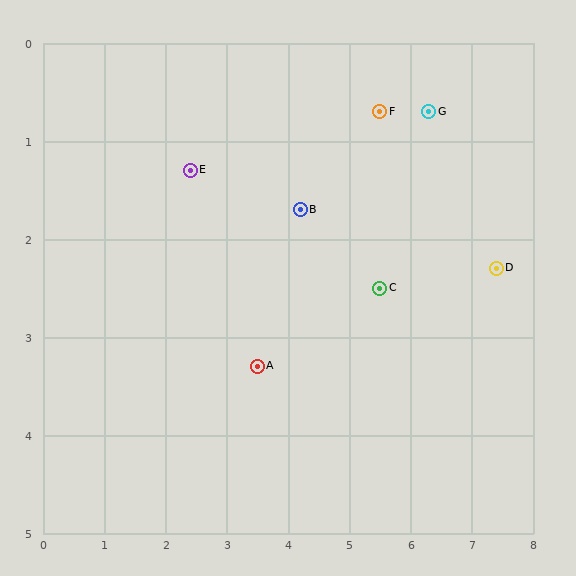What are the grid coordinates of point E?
Point E is at approximately (2.4, 1.3).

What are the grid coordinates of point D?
Point D is at approximately (7.4, 2.3).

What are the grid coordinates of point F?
Point F is at approximately (5.5, 0.7).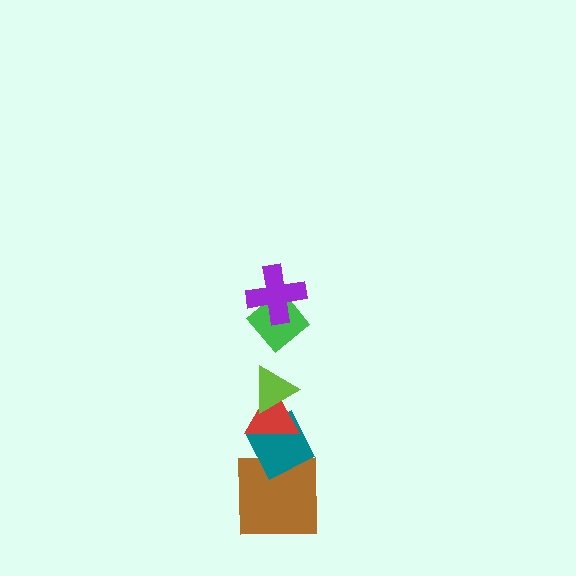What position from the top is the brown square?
The brown square is 6th from the top.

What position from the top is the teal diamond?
The teal diamond is 5th from the top.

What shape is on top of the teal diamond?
The red triangle is on top of the teal diamond.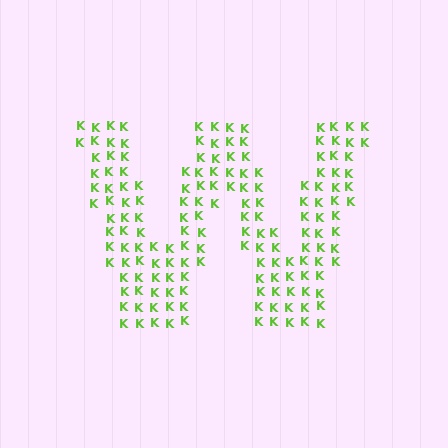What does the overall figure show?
The overall figure shows the letter W.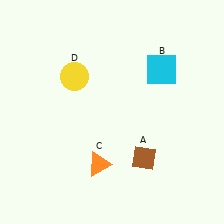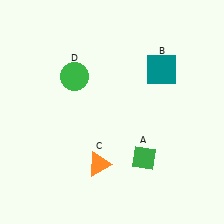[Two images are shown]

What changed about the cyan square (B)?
In Image 1, B is cyan. In Image 2, it changed to teal.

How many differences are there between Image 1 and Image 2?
There are 3 differences between the two images.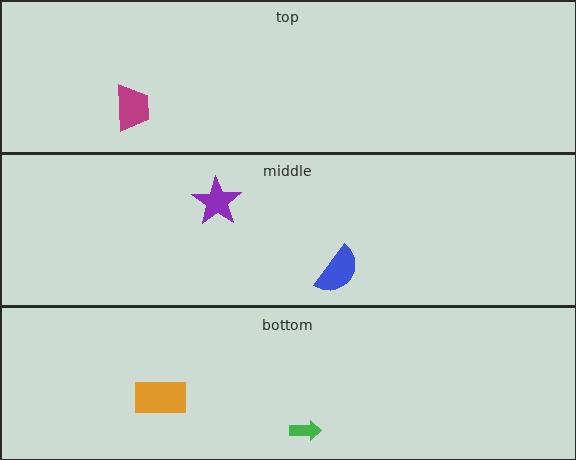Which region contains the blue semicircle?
The middle region.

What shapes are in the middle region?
The blue semicircle, the purple star.